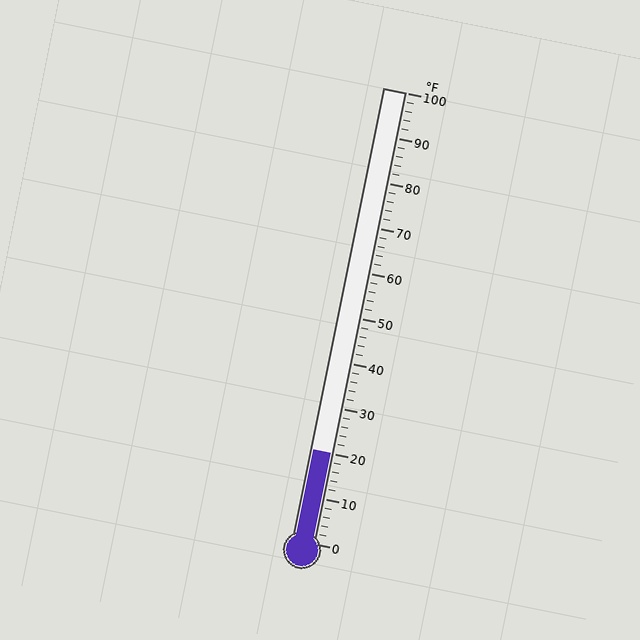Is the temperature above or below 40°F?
The temperature is below 40°F.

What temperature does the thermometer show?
The thermometer shows approximately 20°F.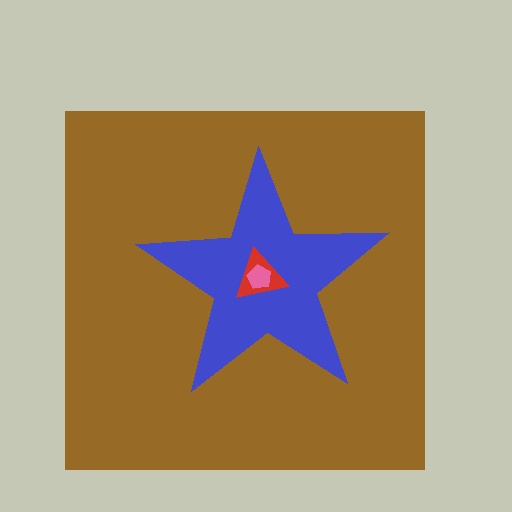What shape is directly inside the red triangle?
The pink pentagon.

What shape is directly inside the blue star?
The red triangle.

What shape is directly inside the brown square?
The blue star.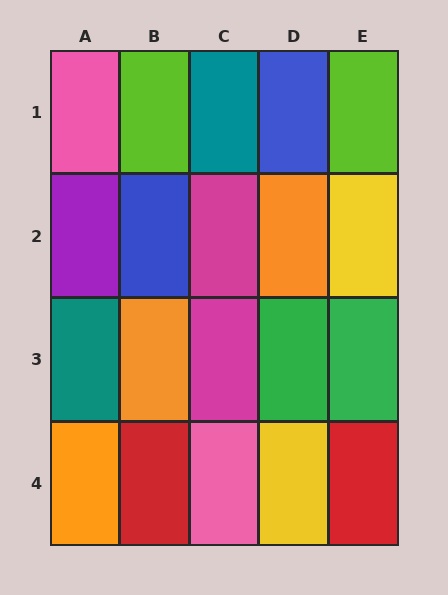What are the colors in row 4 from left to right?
Orange, red, pink, yellow, red.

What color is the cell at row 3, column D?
Green.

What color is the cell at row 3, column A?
Teal.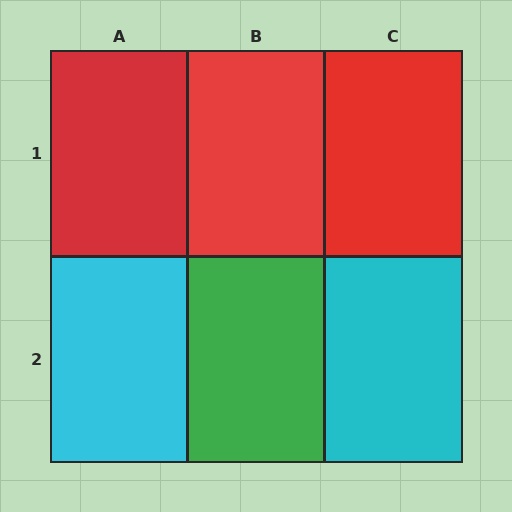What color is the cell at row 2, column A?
Cyan.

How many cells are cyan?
2 cells are cyan.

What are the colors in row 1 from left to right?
Red, red, red.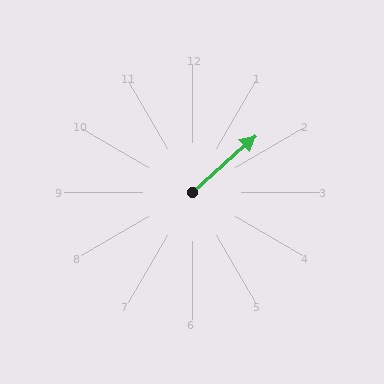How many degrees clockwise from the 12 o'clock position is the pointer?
Approximately 48 degrees.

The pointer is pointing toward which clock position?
Roughly 2 o'clock.